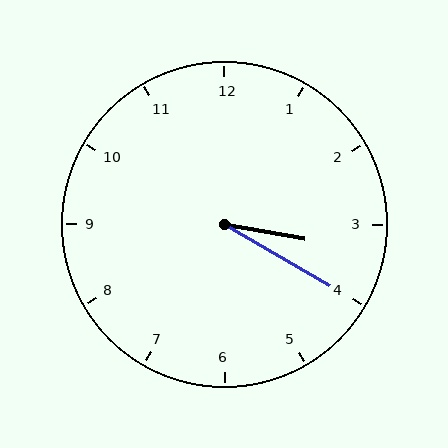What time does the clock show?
3:20.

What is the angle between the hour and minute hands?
Approximately 20 degrees.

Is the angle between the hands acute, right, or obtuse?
It is acute.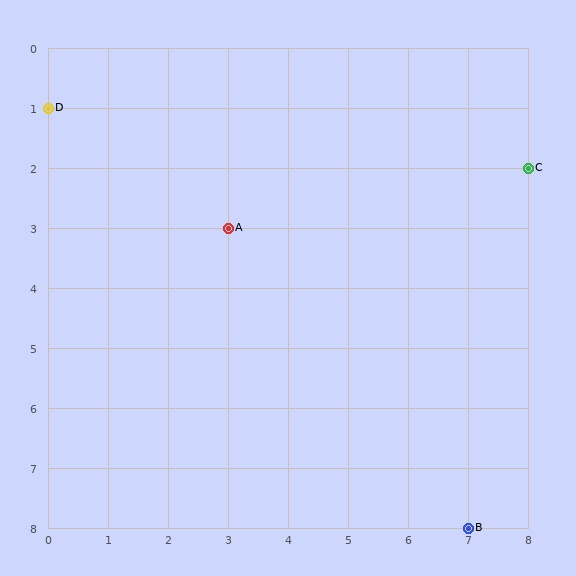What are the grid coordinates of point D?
Point D is at grid coordinates (0, 1).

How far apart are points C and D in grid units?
Points C and D are 8 columns and 1 row apart (about 8.1 grid units diagonally).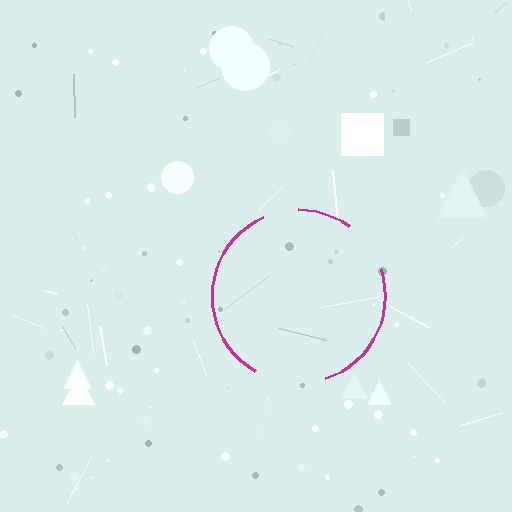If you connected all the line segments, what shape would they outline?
They would outline a circle.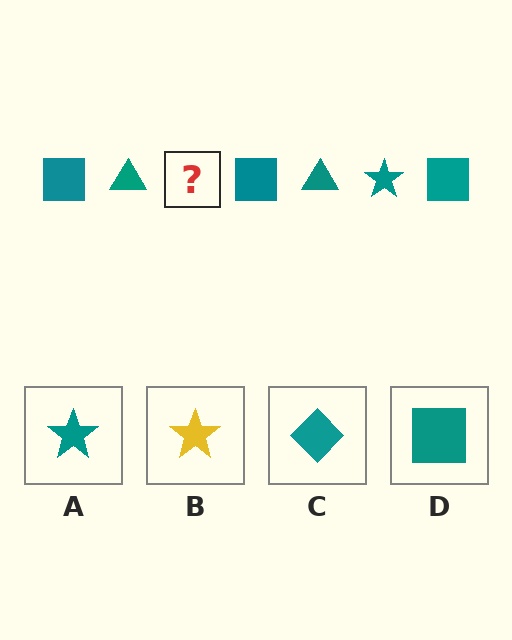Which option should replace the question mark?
Option A.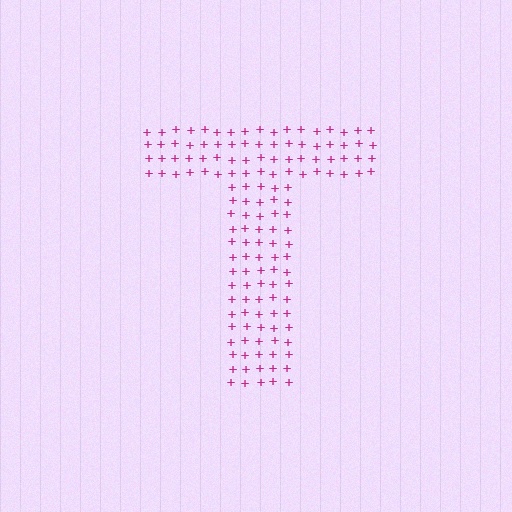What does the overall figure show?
The overall figure shows the letter T.